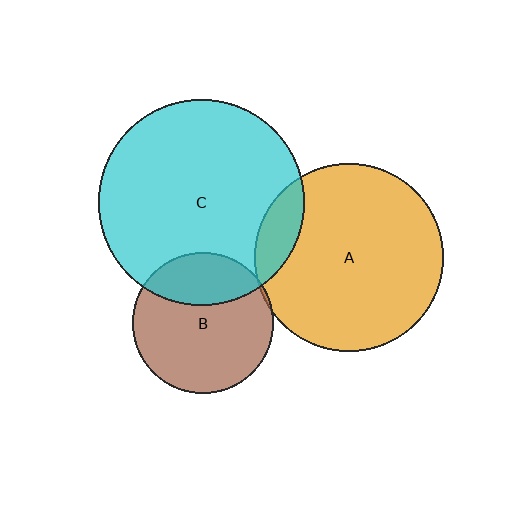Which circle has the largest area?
Circle C (cyan).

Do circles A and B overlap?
Yes.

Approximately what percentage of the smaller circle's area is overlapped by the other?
Approximately 5%.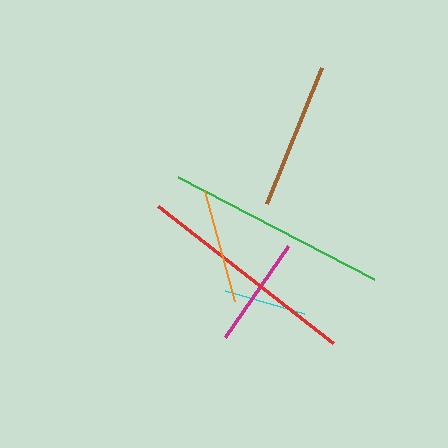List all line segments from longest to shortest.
From longest to shortest: red, green, brown, orange, magenta, cyan.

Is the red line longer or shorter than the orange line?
The red line is longer than the orange line.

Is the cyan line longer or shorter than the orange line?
The orange line is longer than the cyan line.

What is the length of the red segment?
The red segment is approximately 223 pixels long.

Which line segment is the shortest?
The cyan line is the shortest at approximately 83 pixels.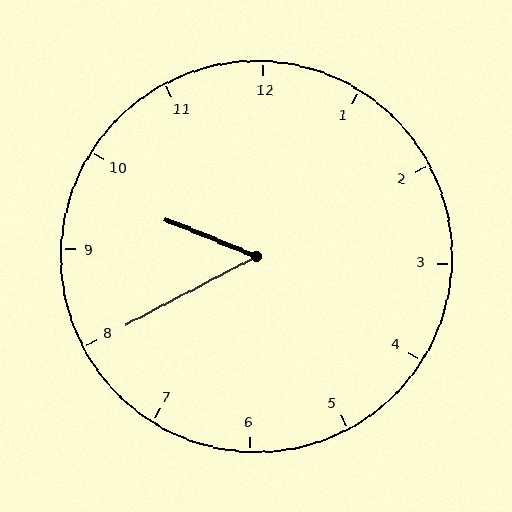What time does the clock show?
9:40.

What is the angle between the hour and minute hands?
Approximately 50 degrees.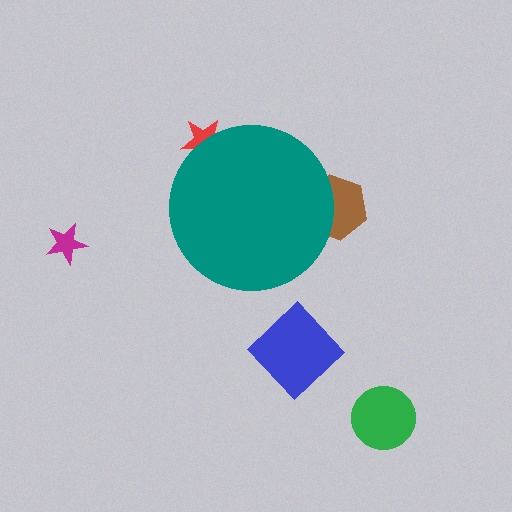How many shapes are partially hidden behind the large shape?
2 shapes are partially hidden.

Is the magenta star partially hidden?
No, the magenta star is fully visible.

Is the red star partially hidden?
Yes, the red star is partially hidden behind the teal circle.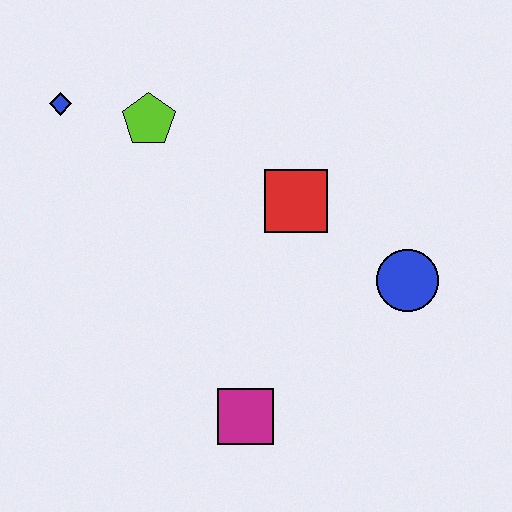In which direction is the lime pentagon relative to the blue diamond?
The lime pentagon is to the right of the blue diamond.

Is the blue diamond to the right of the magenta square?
No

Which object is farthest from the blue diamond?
The blue circle is farthest from the blue diamond.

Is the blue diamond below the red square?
No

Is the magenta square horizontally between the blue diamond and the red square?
Yes